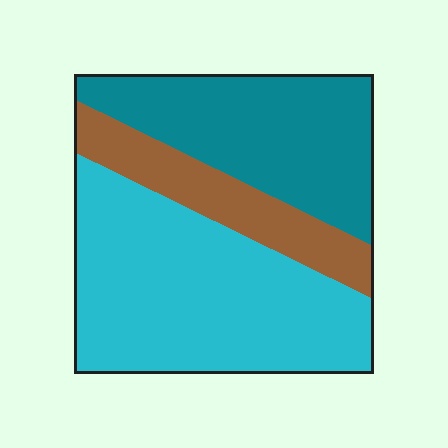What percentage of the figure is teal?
Teal takes up between a quarter and a half of the figure.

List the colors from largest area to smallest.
From largest to smallest: cyan, teal, brown.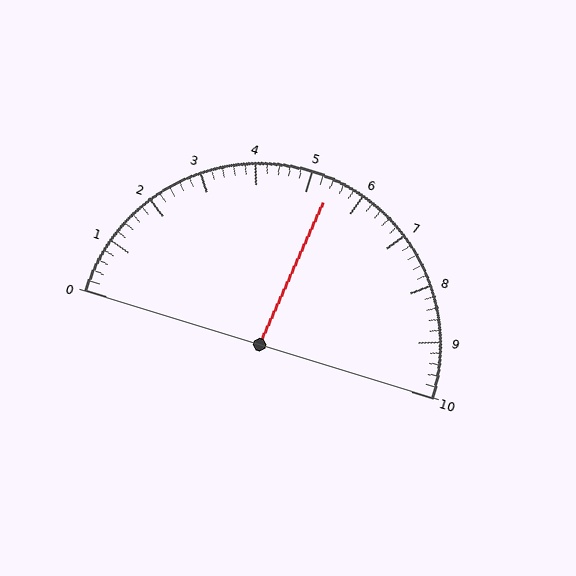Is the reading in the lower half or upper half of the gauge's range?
The reading is in the upper half of the range (0 to 10).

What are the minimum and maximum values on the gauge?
The gauge ranges from 0 to 10.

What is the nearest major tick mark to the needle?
The nearest major tick mark is 5.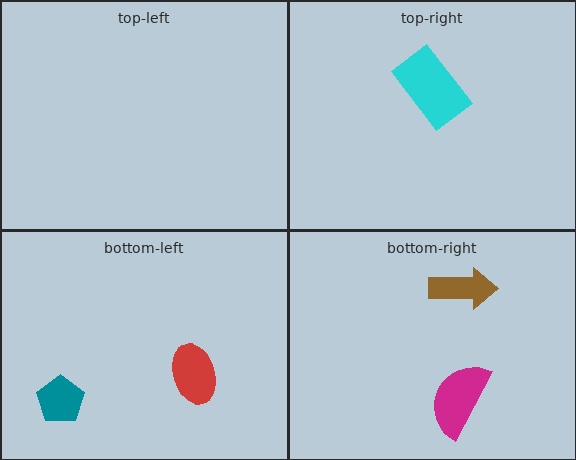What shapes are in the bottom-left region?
The teal pentagon, the red ellipse.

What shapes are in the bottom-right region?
The brown arrow, the magenta semicircle.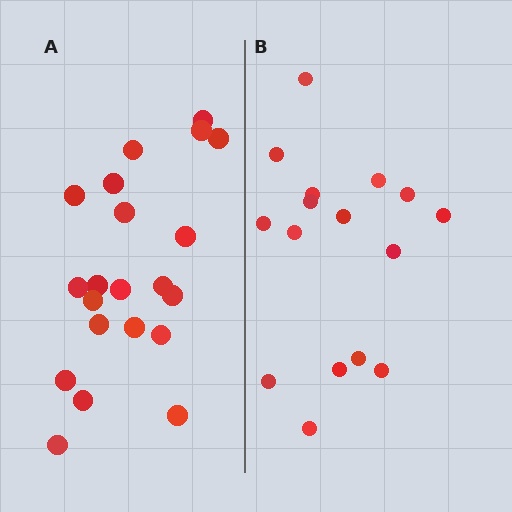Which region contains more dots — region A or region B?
Region A (the left region) has more dots.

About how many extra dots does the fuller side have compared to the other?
Region A has about 5 more dots than region B.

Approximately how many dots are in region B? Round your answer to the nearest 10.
About 20 dots. (The exact count is 16, which rounds to 20.)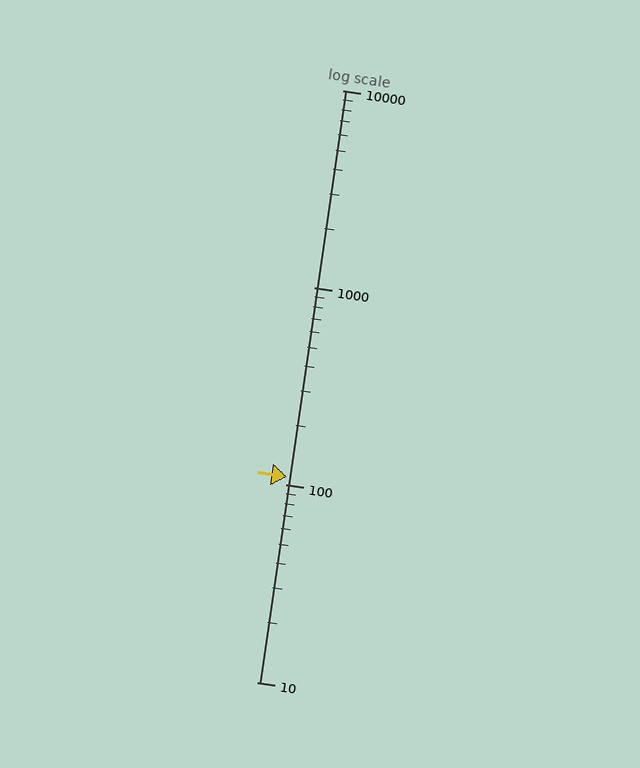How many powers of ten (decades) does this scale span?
The scale spans 3 decades, from 10 to 10000.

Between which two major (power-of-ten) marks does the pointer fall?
The pointer is between 100 and 1000.